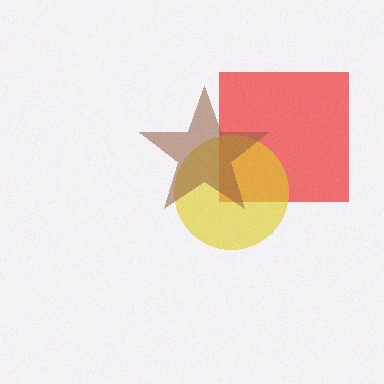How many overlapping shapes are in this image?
There are 3 overlapping shapes in the image.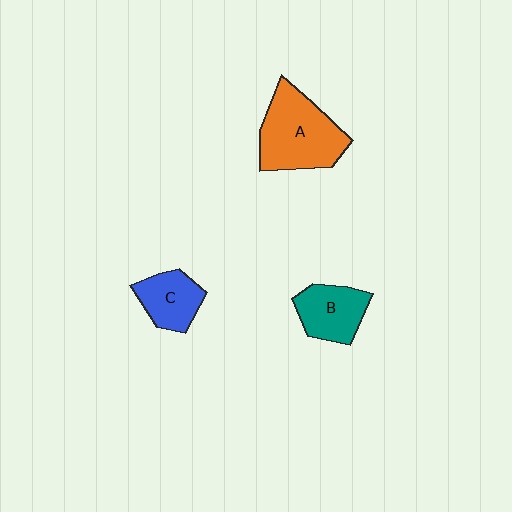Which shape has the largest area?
Shape A (orange).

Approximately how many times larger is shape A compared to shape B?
Approximately 1.6 times.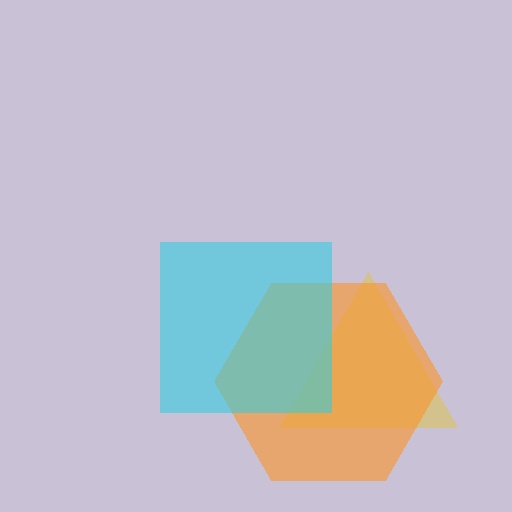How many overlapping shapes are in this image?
There are 3 overlapping shapes in the image.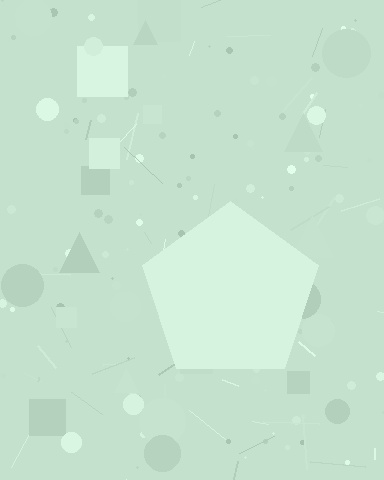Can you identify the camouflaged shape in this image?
The camouflaged shape is a pentagon.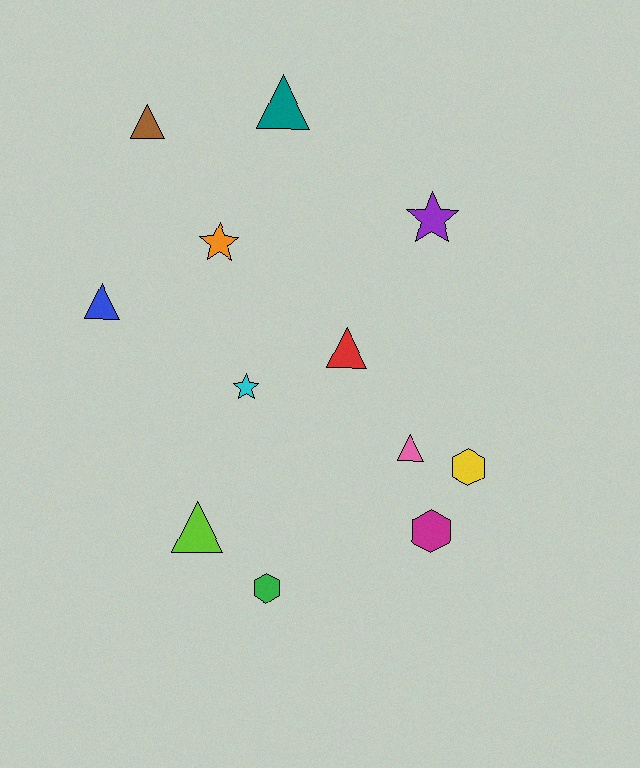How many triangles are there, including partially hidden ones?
There are 6 triangles.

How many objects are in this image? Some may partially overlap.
There are 12 objects.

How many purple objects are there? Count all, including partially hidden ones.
There is 1 purple object.